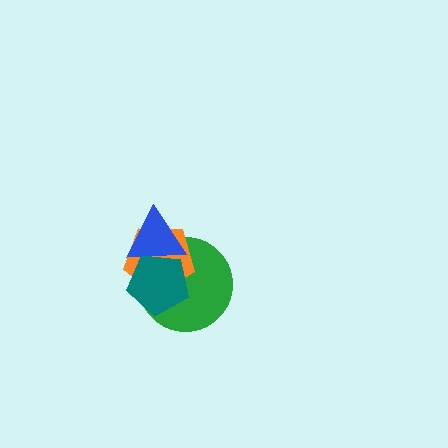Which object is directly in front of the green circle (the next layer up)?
The orange pentagon is directly in front of the green circle.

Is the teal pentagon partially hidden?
No, no other shape covers it.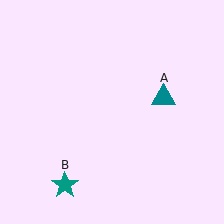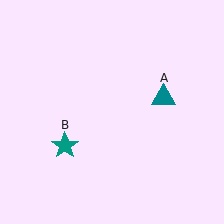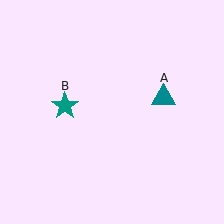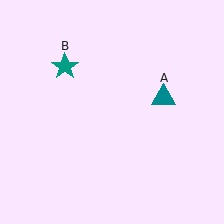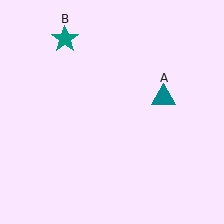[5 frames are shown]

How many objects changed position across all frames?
1 object changed position: teal star (object B).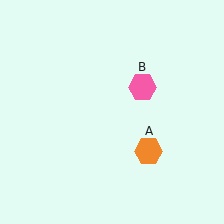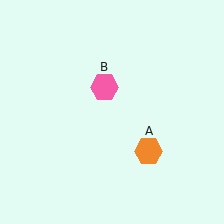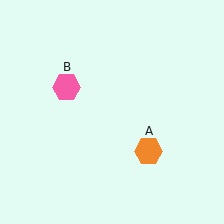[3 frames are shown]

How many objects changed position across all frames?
1 object changed position: pink hexagon (object B).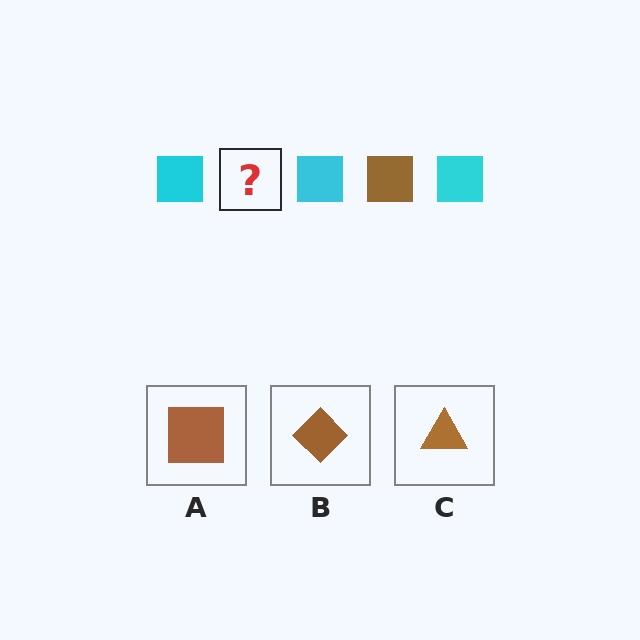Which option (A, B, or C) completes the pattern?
A.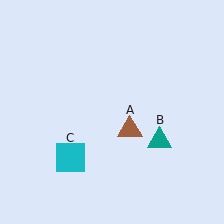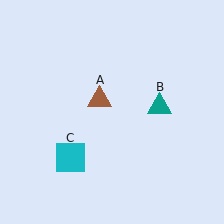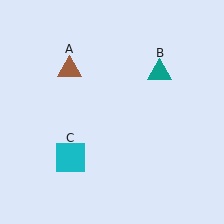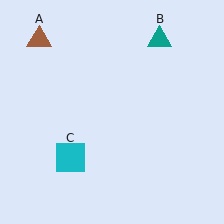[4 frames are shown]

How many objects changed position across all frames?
2 objects changed position: brown triangle (object A), teal triangle (object B).